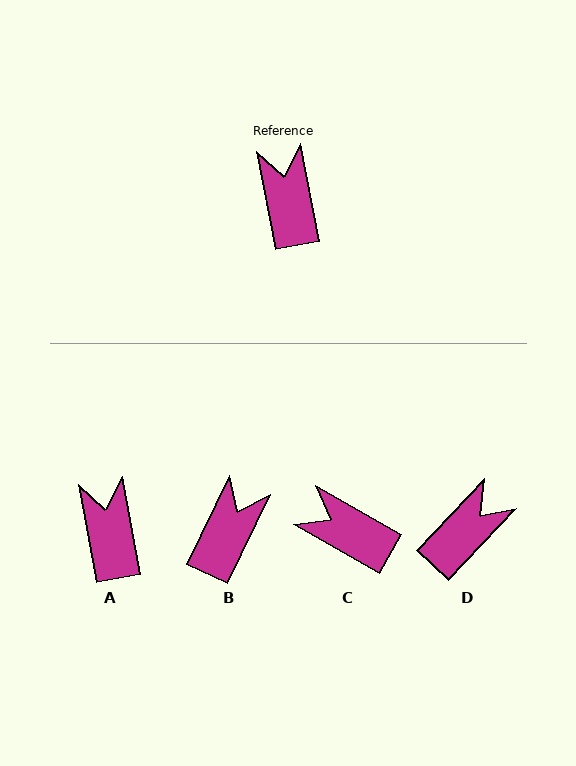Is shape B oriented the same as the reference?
No, it is off by about 36 degrees.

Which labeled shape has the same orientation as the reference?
A.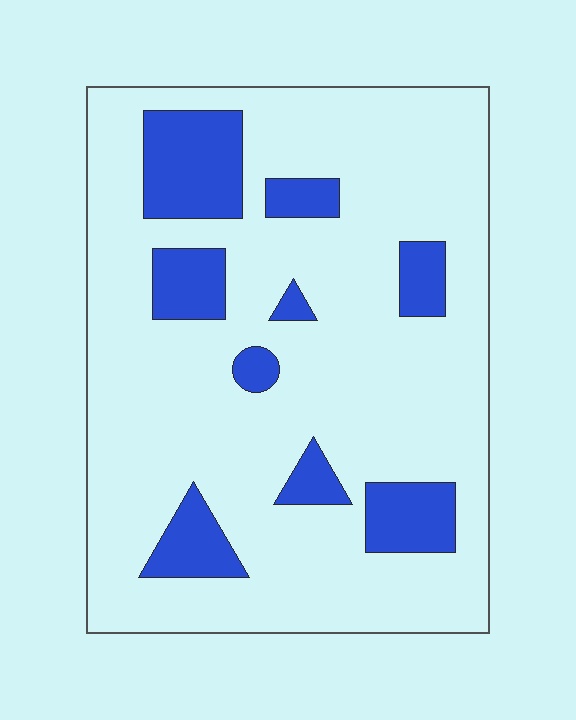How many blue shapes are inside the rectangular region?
9.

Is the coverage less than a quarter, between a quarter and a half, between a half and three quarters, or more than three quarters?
Less than a quarter.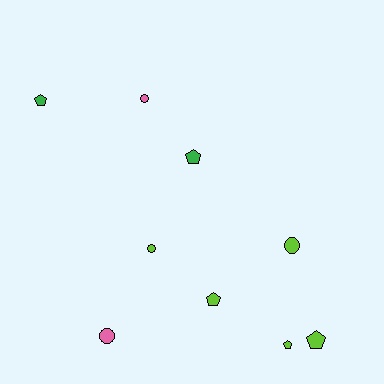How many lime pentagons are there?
There are 3 lime pentagons.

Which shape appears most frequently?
Pentagon, with 5 objects.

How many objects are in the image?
There are 9 objects.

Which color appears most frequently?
Lime, with 5 objects.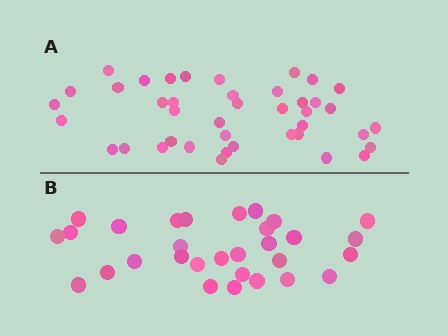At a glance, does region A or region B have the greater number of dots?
Region A (the top region) has more dots.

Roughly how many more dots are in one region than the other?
Region A has roughly 12 or so more dots than region B.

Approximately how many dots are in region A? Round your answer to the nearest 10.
About 40 dots. (The exact count is 41, which rounds to 40.)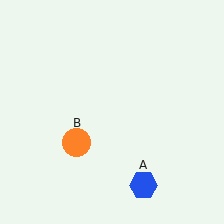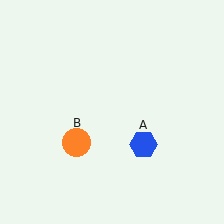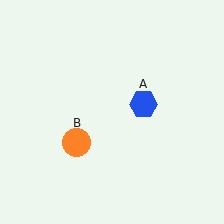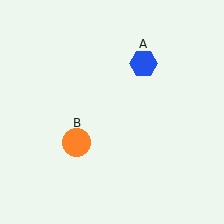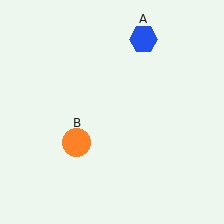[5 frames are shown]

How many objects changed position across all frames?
1 object changed position: blue hexagon (object A).